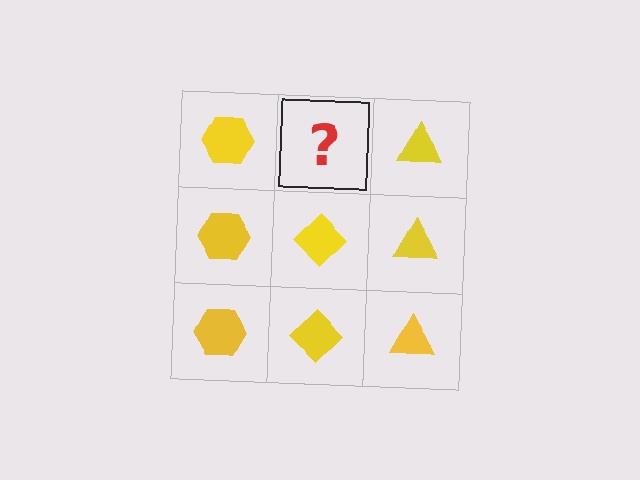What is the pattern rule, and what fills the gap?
The rule is that each column has a consistent shape. The gap should be filled with a yellow diamond.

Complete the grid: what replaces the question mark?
The question mark should be replaced with a yellow diamond.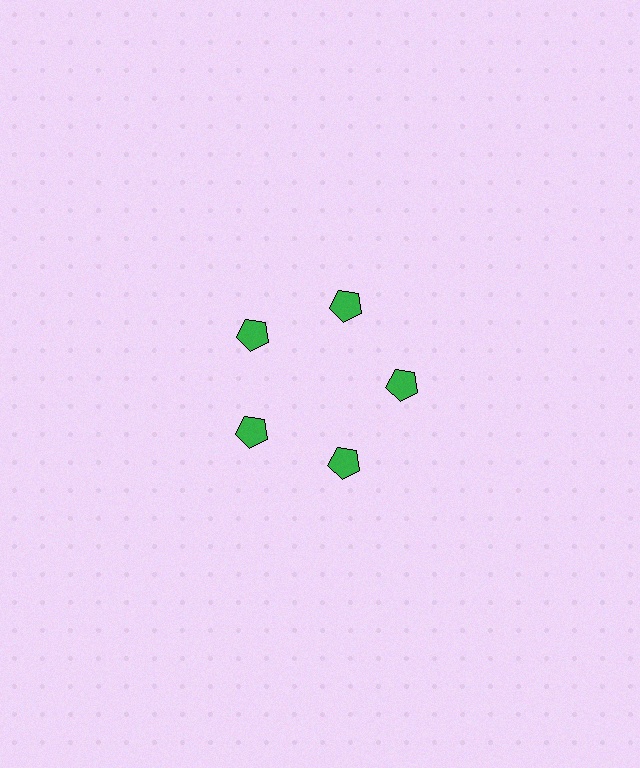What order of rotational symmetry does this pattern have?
This pattern has 5-fold rotational symmetry.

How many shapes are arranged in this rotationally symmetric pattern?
There are 5 shapes, arranged in 5 groups of 1.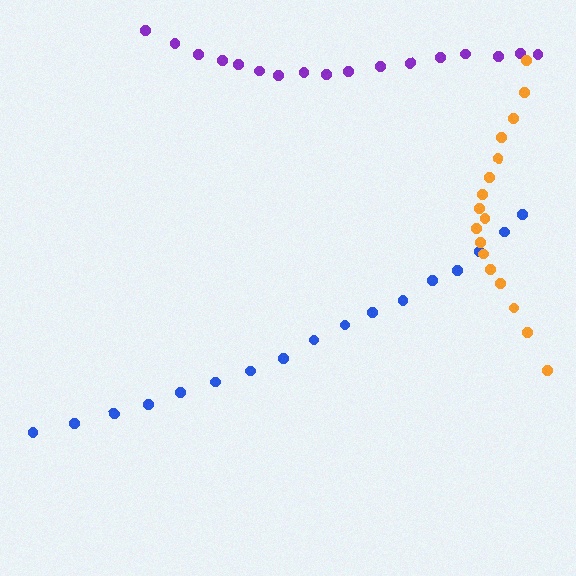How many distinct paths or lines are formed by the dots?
There are 3 distinct paths.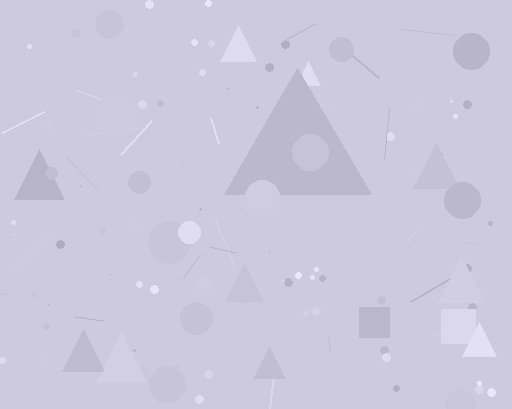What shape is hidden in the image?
A triangle is hidden in the image.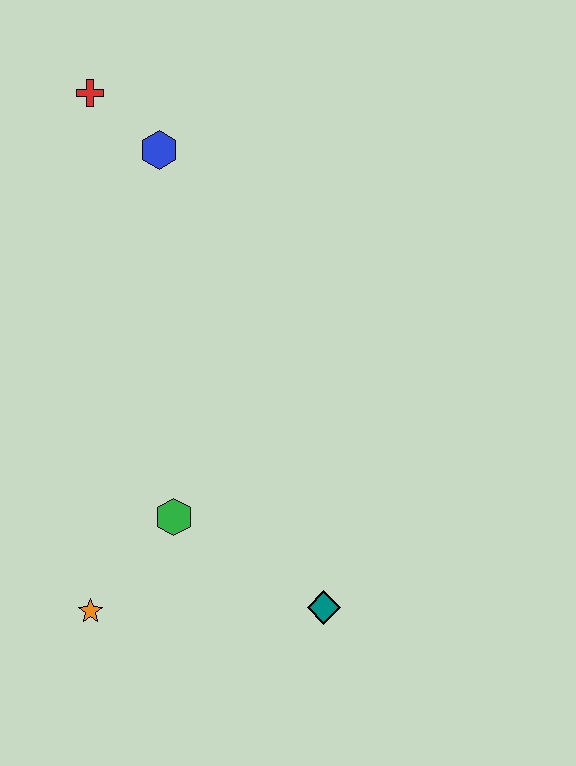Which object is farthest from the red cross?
The teal diamond is farthest from the red cross.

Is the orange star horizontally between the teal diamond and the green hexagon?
No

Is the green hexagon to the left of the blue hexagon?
No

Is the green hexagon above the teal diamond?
Yes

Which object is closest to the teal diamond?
The green hexagon is closest to the teal diamond.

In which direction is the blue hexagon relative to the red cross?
The blue hexagon is to the right of the red cross.